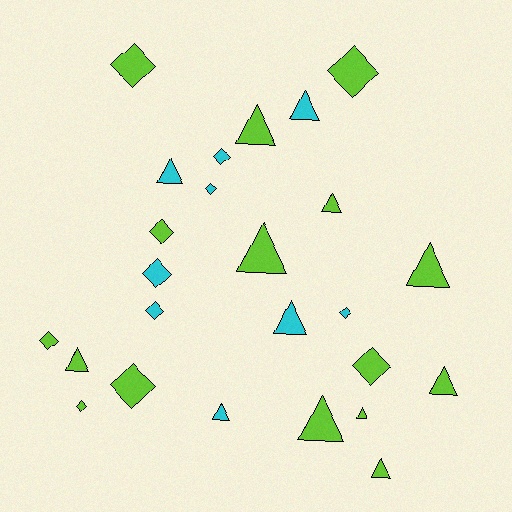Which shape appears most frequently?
Triangle, with 13 objects.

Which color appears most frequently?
Lime, with 16 objects.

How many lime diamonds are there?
There are 7 lime diamonds.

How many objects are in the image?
There are 25 objects.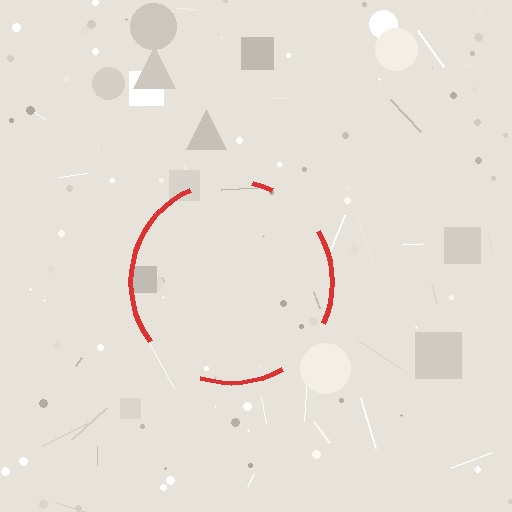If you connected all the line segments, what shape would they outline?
They would outline a circle.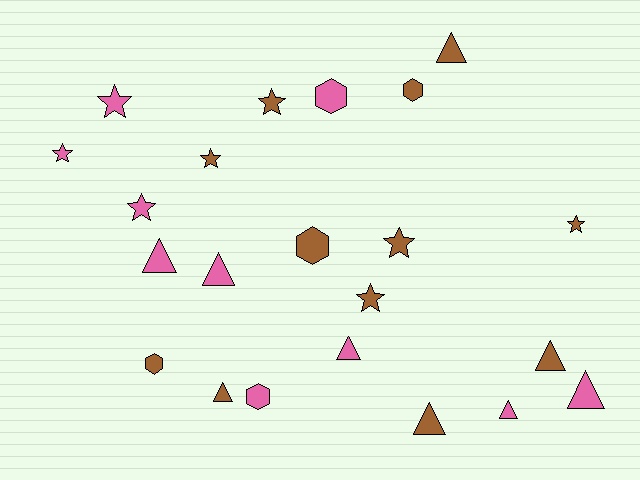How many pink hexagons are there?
There are 2 pink hexagons.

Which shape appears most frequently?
Triangle, with 9 objects.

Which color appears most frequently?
Brown, with 12 objects.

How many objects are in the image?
There are 22 objects.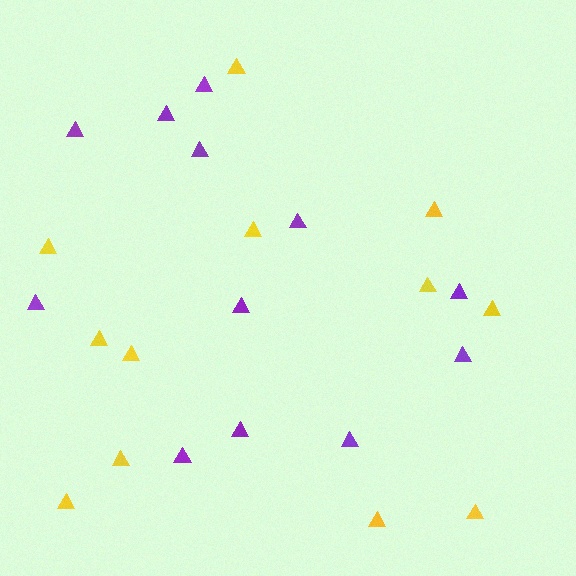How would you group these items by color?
There are 2 groups: one group of purple triangles (12) and one group of yellow triangles (12).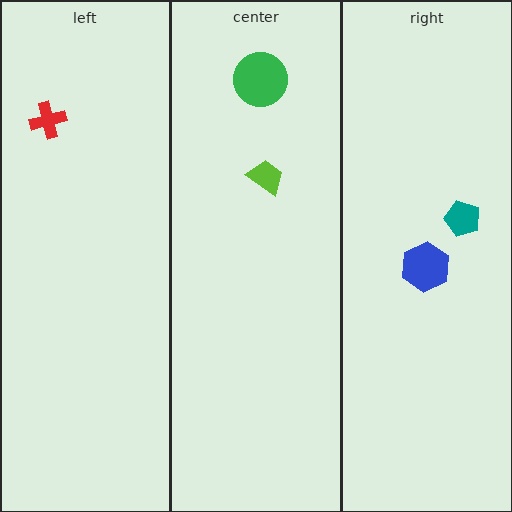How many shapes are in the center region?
2.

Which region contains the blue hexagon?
The right region.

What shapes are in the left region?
The red cross.